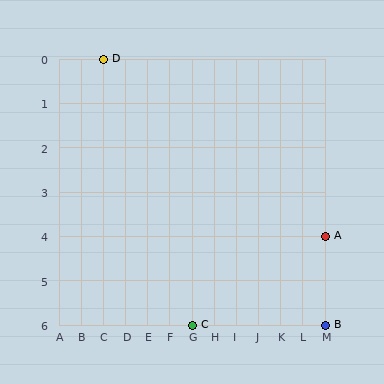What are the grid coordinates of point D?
Point D is at grid coordinates (C, 0).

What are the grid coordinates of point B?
Point B is at grid coordinates (M, 6).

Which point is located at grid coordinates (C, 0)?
Point D is at (C, 0).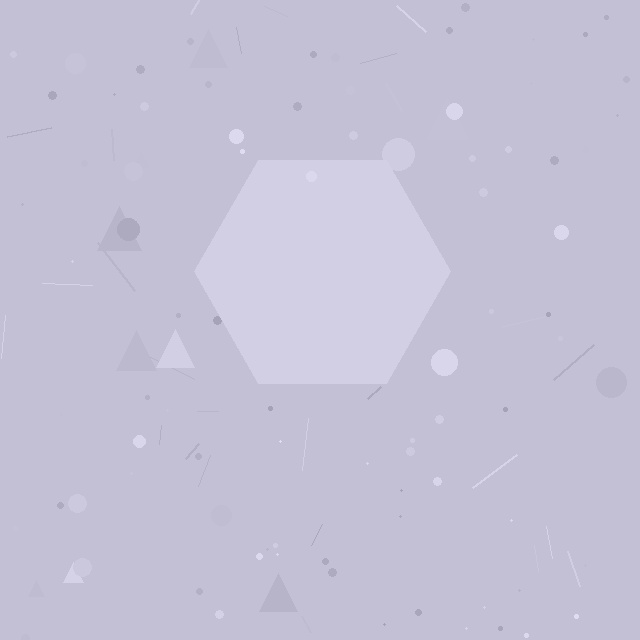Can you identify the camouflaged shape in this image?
The camouflaged shape is a hexagon.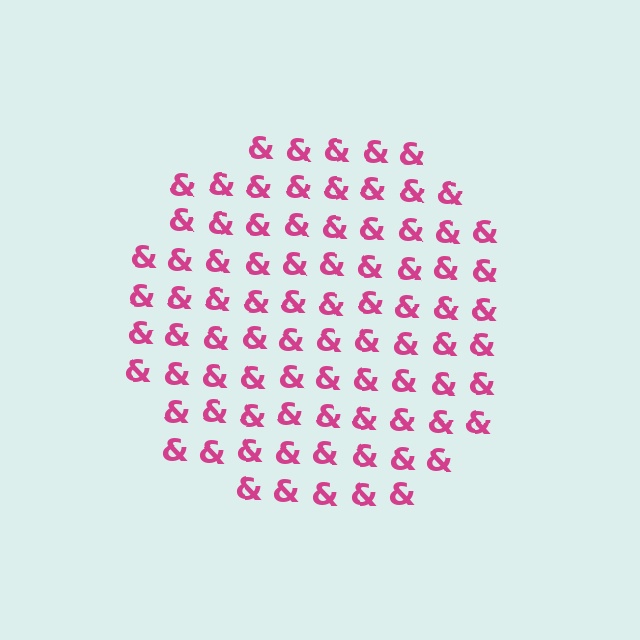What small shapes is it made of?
It is made of small ampersands.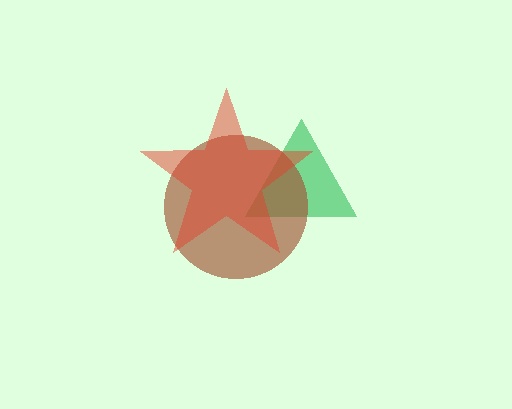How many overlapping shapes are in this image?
There are 3 overlapping shapes in the image.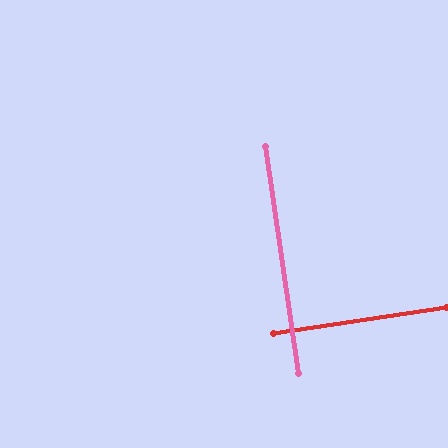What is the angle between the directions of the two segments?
Approximately 90 degrees.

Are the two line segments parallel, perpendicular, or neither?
Perpendicular — they meet at approximately 90°.